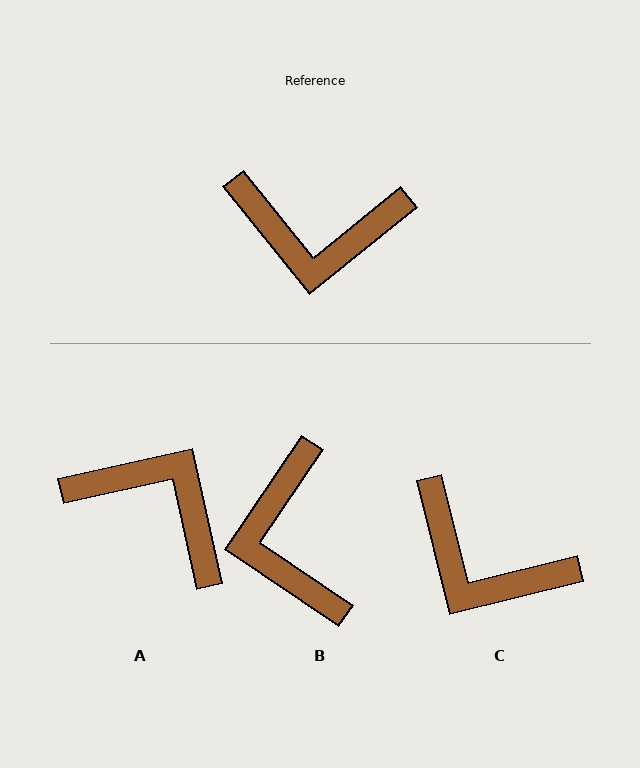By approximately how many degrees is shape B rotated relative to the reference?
Approximately 73 degrees clockwise.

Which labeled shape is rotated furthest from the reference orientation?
A, about 153 degrees away.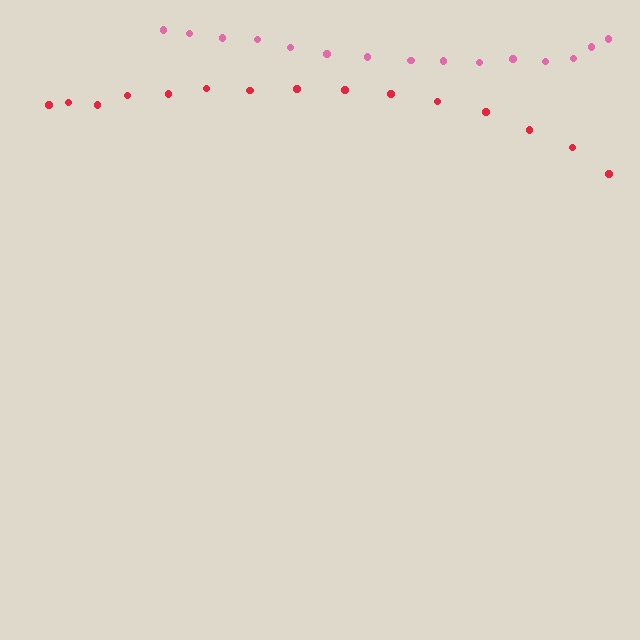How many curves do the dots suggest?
There are 2 distinct paths.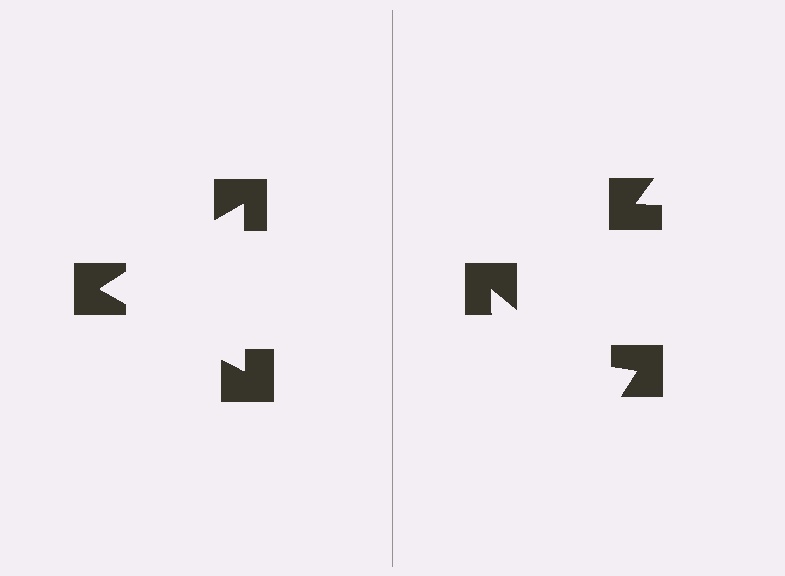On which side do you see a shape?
An illusory triangle appears on the left side. On the right side the wedge cuts are rotated, so no coherent shape forms.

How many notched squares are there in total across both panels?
6 — 3 on each side.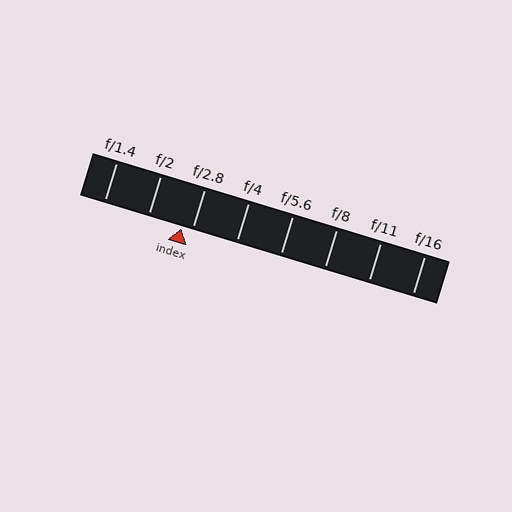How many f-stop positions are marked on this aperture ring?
There are 8 f-stop positions marked.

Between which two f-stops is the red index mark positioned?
The index mark is between f/2 and f/2.8.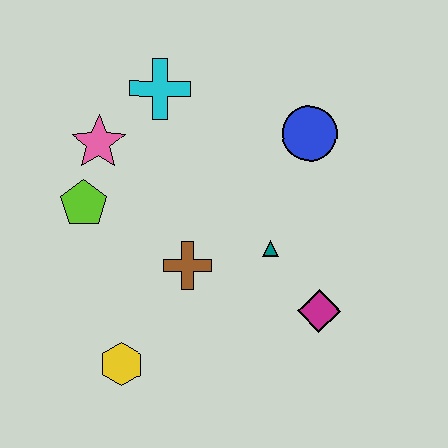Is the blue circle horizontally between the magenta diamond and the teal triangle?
Yes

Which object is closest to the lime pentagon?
The pink star is closest to the lime pentagon.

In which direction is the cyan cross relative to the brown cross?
The cyan cross is above the brown cross.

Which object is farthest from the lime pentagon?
The magenta diamond is farthest from the lime pentagon.